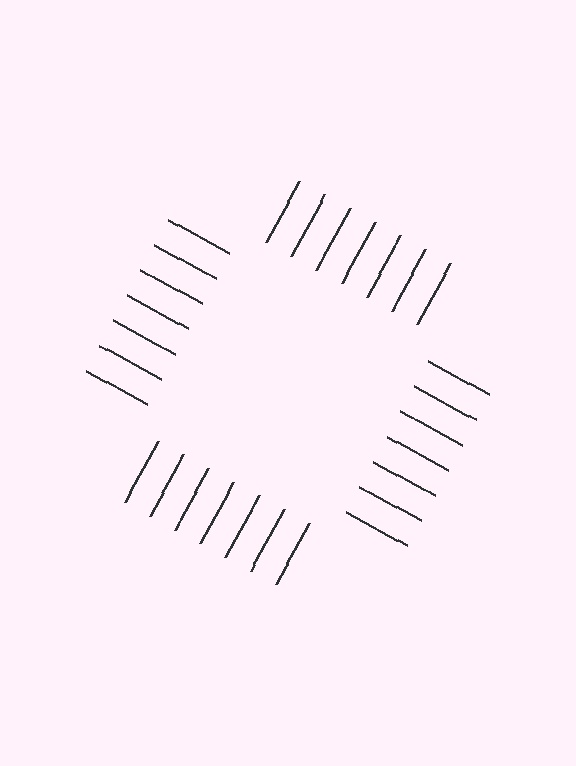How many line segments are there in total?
28 — 7 along each of the 4 edges.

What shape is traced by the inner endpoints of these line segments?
An illusory square — the line segments terminate on its edges but no continuous stroke is drawn.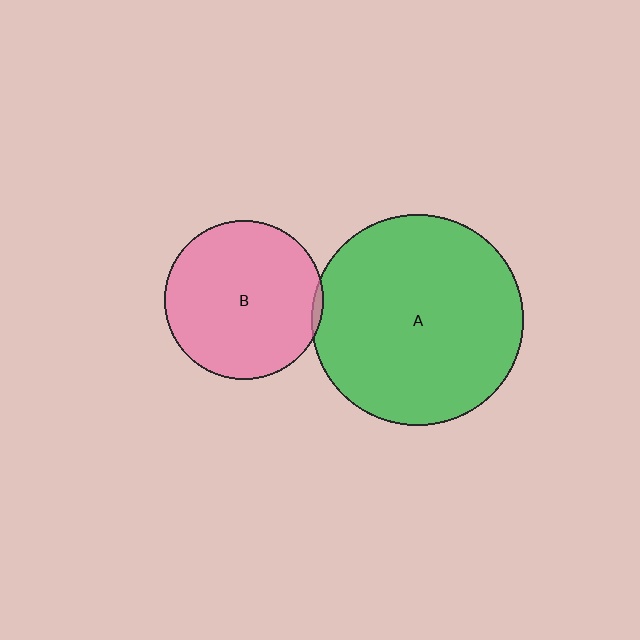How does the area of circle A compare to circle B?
Approximately 1.8 times.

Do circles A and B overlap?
Yes.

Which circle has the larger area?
Circle A (green).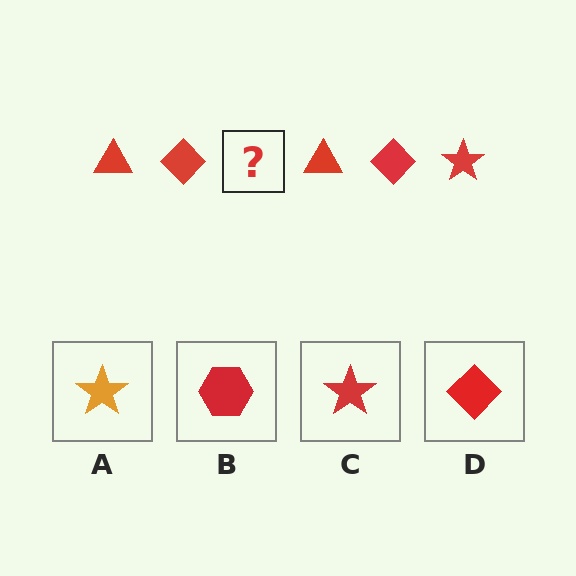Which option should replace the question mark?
Option C.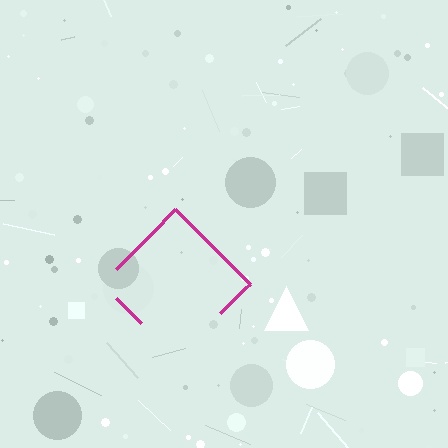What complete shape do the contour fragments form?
The contour fragments form a diamond.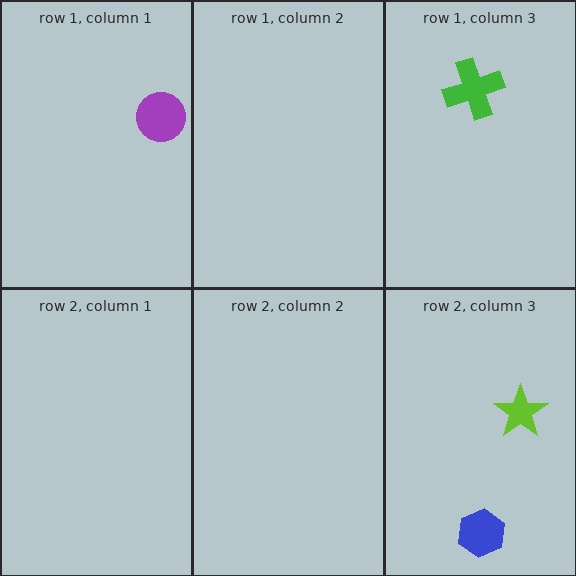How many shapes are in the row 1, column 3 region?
1.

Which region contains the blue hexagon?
The row 2, column 3 region.